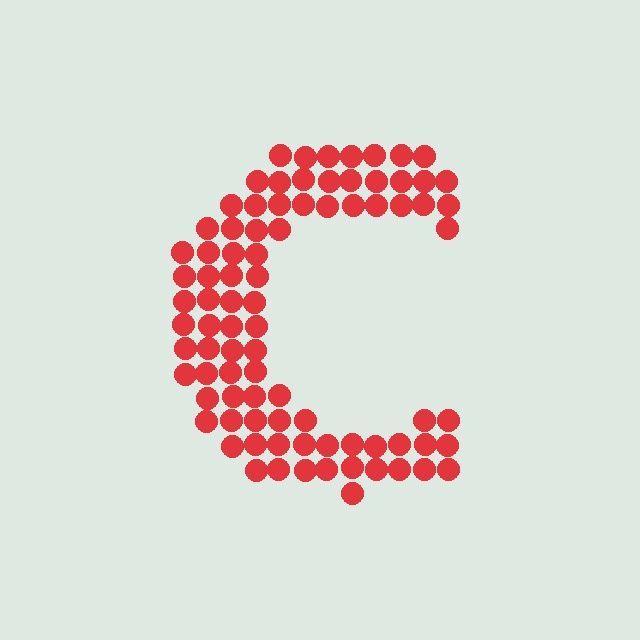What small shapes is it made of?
It is made of small circles.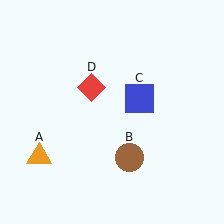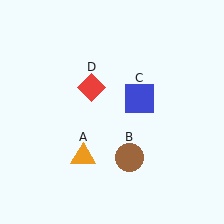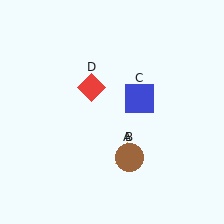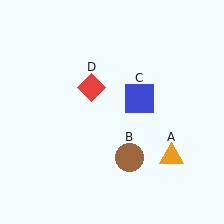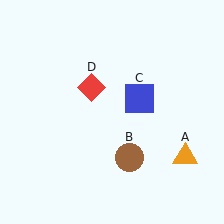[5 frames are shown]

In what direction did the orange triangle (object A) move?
The orange triangle (object A) moved right.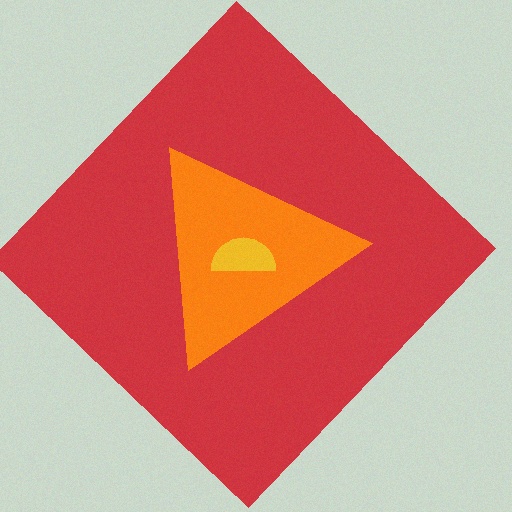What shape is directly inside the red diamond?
The orange triangle.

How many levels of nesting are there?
3.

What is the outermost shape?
The red diamond.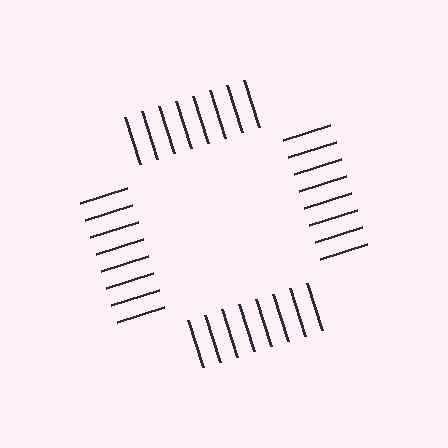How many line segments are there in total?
32 — 8 along each of the 4 edges.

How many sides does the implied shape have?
4 sides — the line-ends trace a square.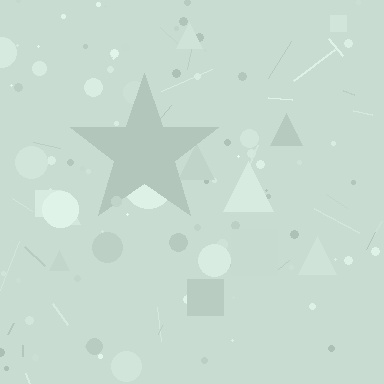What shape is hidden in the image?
A star is hidden in the image.